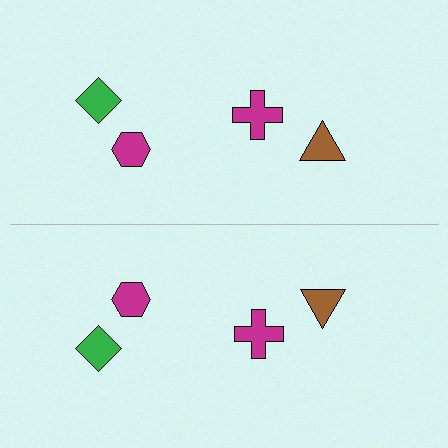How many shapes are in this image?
There are 8 shapes in this image.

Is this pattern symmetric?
Yes, this pattern has bilateral (reflection) symmetry.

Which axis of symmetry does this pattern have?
The pattern has a horizontal axis of symmetry running through the center of the image.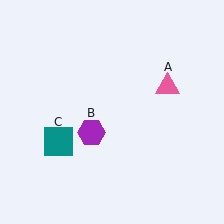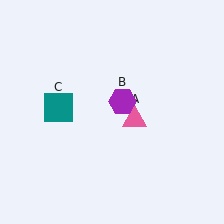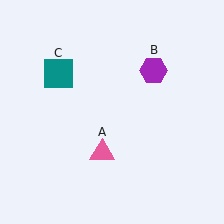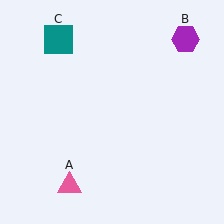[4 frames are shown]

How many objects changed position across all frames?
3 objects changed position: pink triangle (object A), purple hexagon (object B), teal square (object C).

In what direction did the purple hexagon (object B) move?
The purple hexagon (object B) moved up and to the right.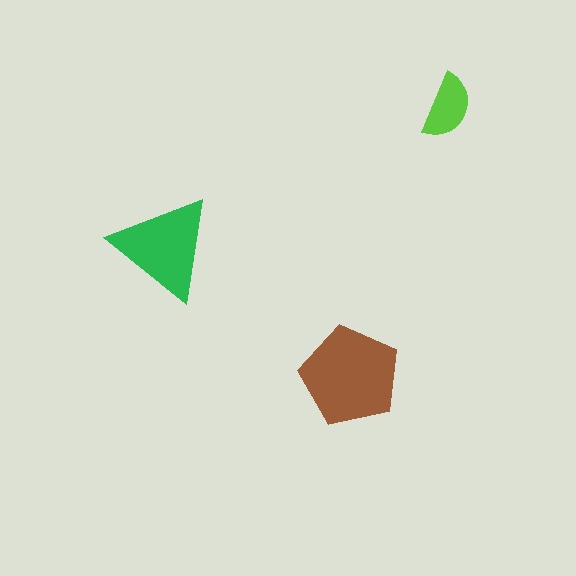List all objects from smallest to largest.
The lime semicircle, the green triangle, the brown pentagon.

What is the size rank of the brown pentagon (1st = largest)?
1st.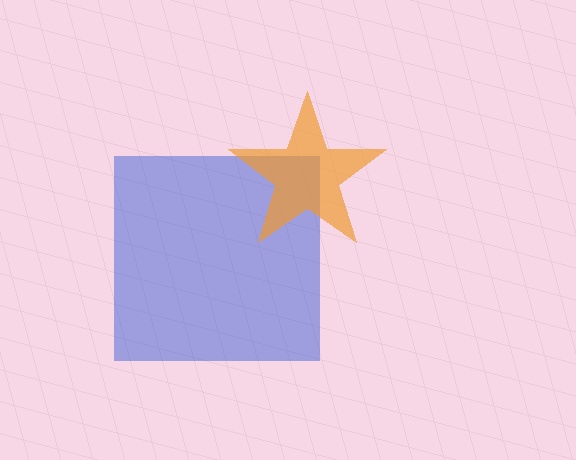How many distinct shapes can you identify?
There are 2 distinct shapes: a blue square, an orange star.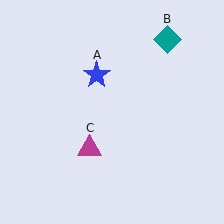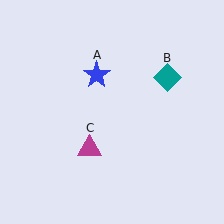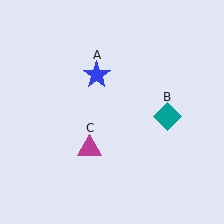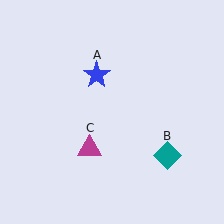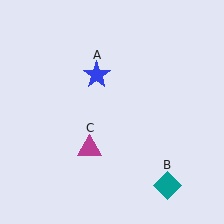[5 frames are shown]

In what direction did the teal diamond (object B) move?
The teal diamond (object B) moved down.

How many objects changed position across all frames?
1 object changed position: teal diamond (object B).